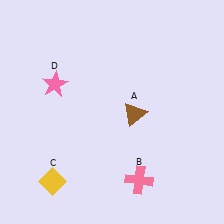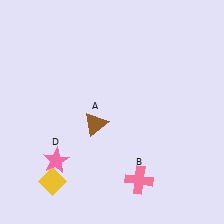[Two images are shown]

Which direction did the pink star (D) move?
The pink star (D) moved down.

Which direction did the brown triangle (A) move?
The brown triangle (A) moved left.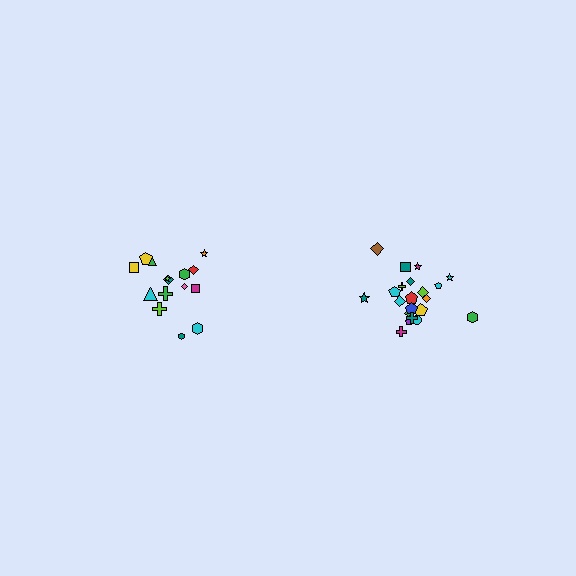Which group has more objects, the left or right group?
The right group.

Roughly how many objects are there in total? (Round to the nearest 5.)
Roughly 35 objects in total.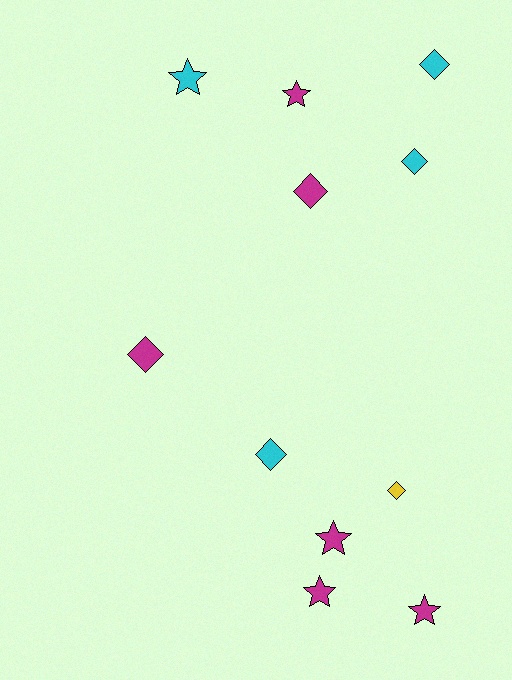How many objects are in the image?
There are 11 objects.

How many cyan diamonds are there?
There are 3 cyan diamonds.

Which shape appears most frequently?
Diamond, with 6 objects.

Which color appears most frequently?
Magenta, with 6 objects.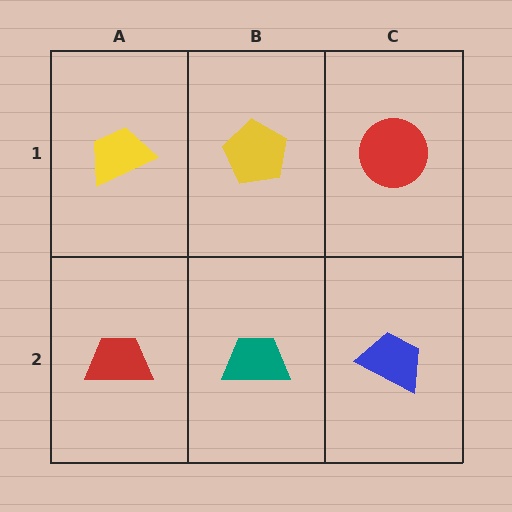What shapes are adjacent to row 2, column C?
A red circle (row 1, column C), a teal trapezoid (row 2, column B).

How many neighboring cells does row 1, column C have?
2.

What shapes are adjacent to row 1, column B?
A teal trapezoid (row 2, column B), a yellow trapezoid (row 1, column A), a red circle (row 1, column C).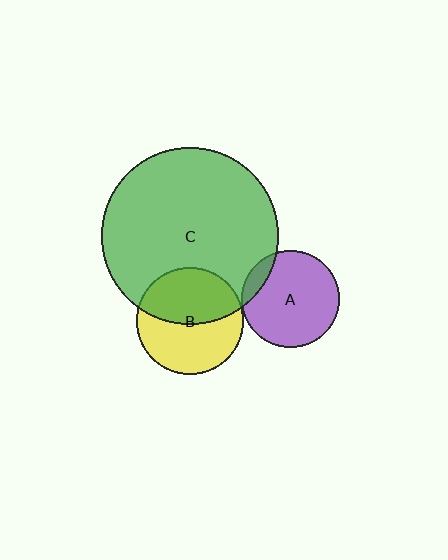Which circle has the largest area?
Circle C (green).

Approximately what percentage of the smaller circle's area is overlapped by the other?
Approximately 50%.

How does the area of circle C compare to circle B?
Approximately 2.7 times.